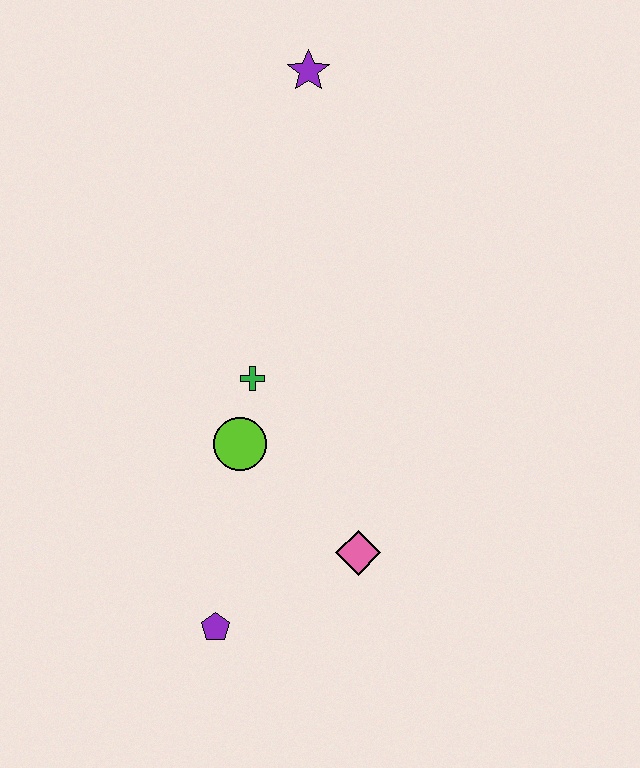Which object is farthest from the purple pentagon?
The purple star is farthest from the purple pentagon.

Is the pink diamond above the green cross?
No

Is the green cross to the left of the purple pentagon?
No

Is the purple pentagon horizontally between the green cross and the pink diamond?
No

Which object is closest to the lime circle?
The green cross is closest to the lime circle.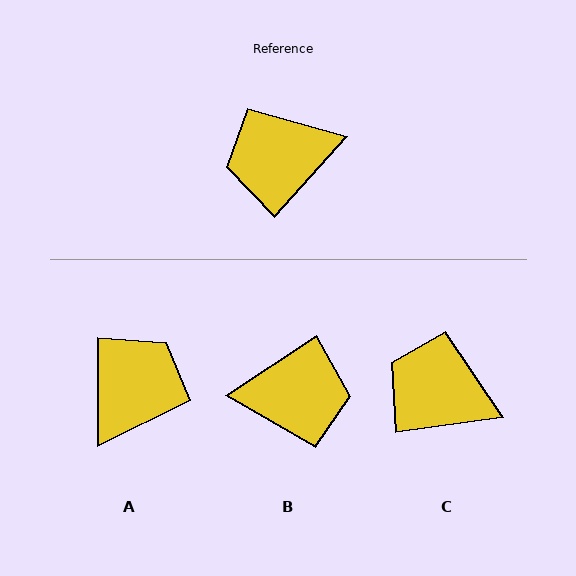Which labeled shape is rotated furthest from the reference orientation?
B, about 165 degrees away.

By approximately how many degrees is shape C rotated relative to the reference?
Approximately 40 degrees clockwise.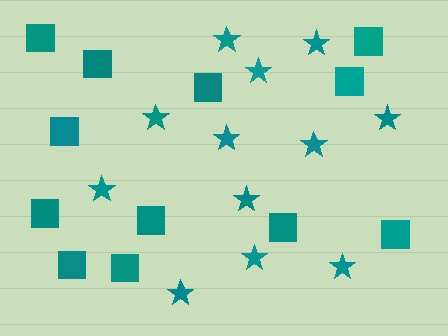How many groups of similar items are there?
There are 2 groups: one group of stars (12) and one group of squares (12).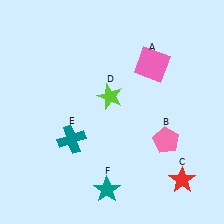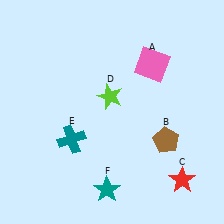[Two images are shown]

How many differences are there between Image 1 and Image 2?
There is 1 difference between the two images.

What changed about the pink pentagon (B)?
In Image 1, B is pink. In Image 2, it changed to brown.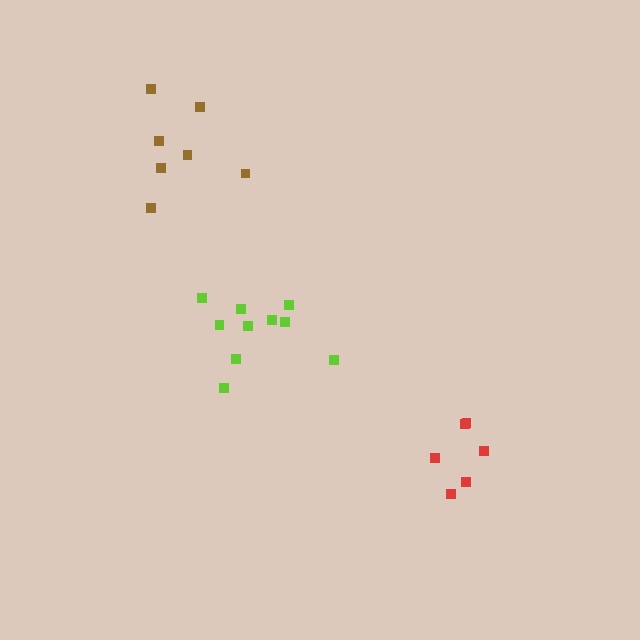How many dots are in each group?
Group 1: 10 dots, Group 2: 7 dots, Group 3: 6 dots (23 total).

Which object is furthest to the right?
The red cluster is rightmost.